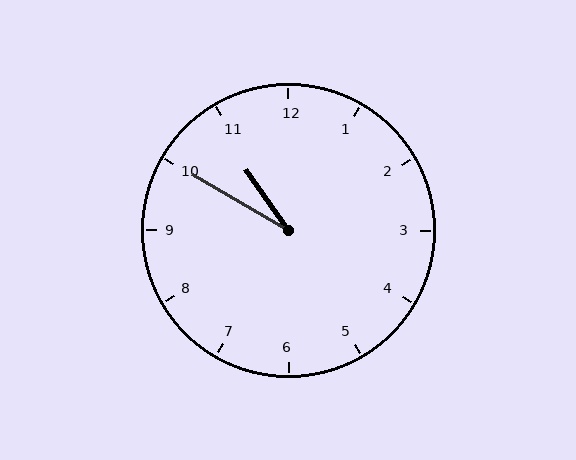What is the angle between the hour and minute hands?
Approximately 25 degrees.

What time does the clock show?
10:50.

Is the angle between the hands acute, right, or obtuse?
It is acute.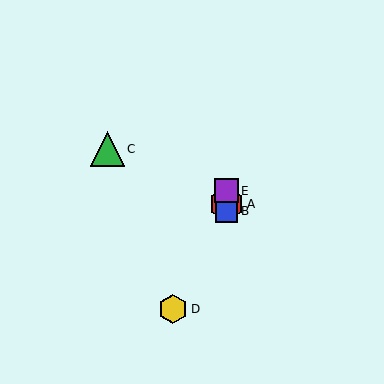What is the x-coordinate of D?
Object D is at x≈173.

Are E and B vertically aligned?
Yes, both are at x≈226.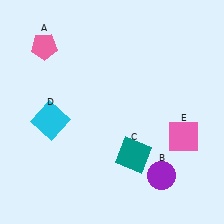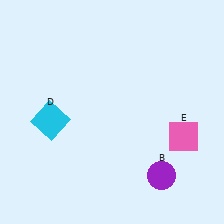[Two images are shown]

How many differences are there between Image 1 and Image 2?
There are 2 differences between the two images.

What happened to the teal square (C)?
The teal square (C) was removed in Image 2. It was in the bottom-right area of Image 1.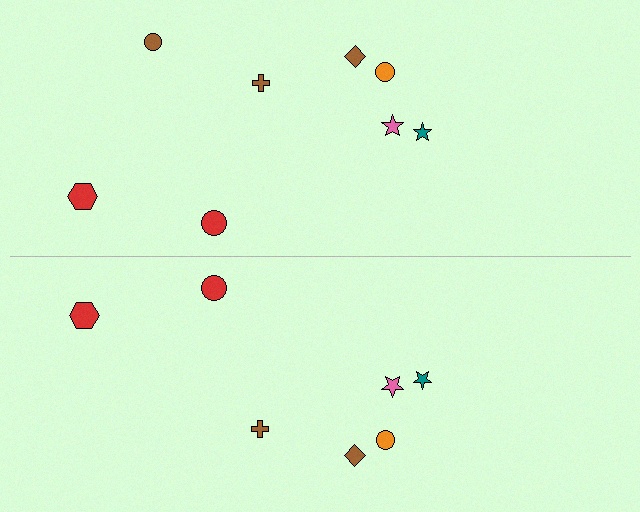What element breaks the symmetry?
A brown circle is missing from the bottom side.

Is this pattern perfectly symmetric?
No, the pattern is not perfectly symmetric. A brown circle is missing from the bottom side.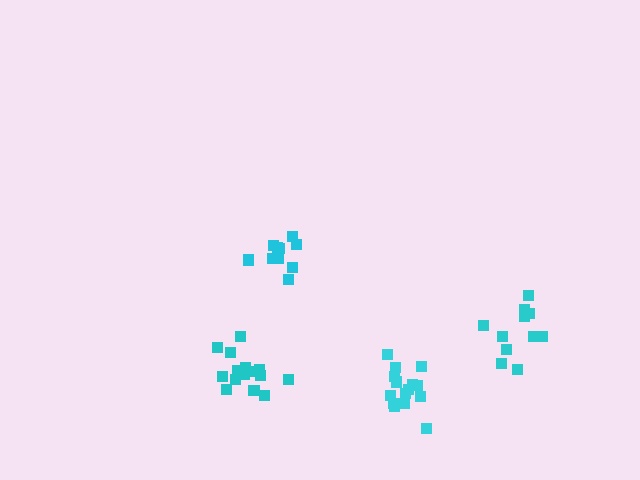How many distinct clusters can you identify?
There are 4 distinct clusters.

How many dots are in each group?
Group 1: 15 dots, Group 2: 15 dots, Group 3: 10 dots, Group 4: 11 dots (51 total).